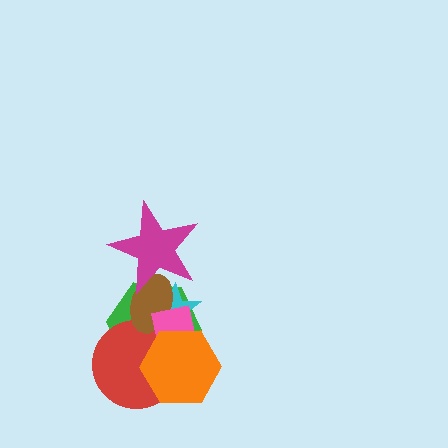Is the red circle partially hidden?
Yes, it is partially covered by another shape.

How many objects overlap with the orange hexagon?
4 objects overlap with the orange hexagon.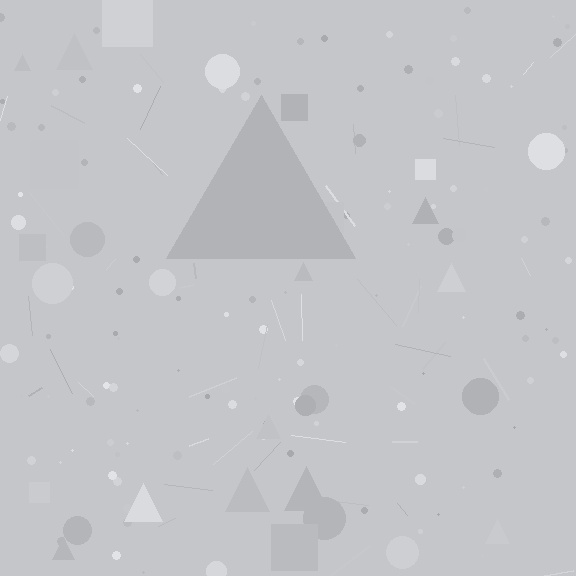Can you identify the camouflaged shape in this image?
The camouflaged shape is a triangle.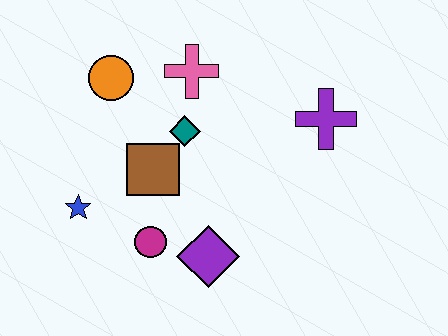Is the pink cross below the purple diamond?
No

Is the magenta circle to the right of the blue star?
Yes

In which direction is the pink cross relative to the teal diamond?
The pink cross is above the teal diamond.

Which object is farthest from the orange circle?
The purple cross is farthest from the orange circle.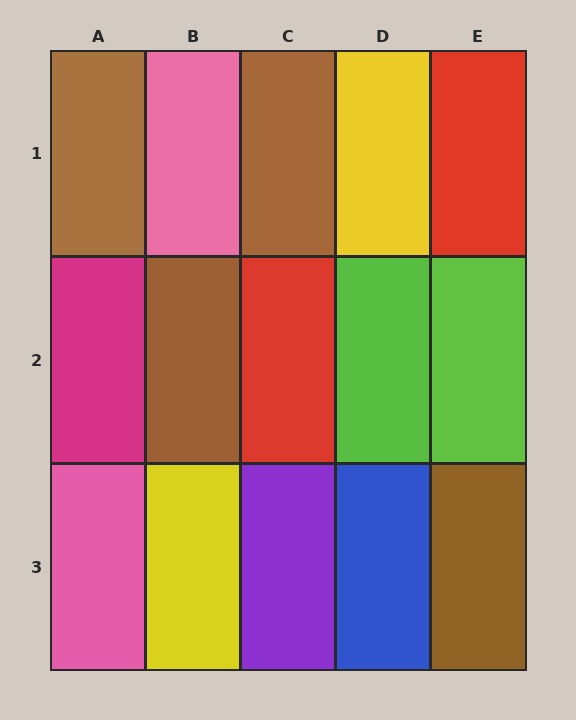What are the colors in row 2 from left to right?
Magenta, brown, red, lime, lime.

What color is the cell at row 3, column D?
Blue.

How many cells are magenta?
1 cell is magenta.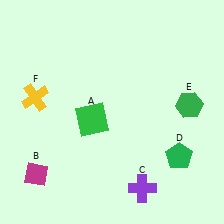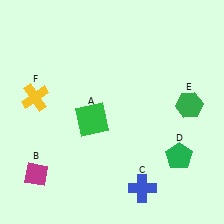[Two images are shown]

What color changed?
The cross (C) changed from purple in Image 1 to blue in Image 2.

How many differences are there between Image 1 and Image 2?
There is 1 difference between the two images.